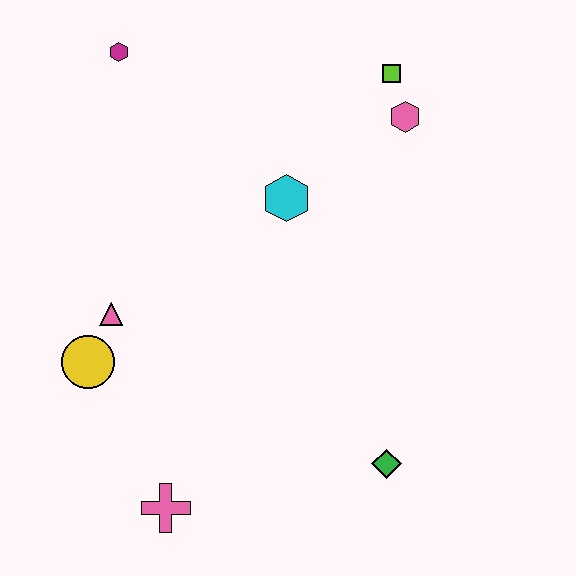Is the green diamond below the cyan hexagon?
Yes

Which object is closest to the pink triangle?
The yellow circle is closest to the pink triangle.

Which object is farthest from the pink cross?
The lime square is farthest from the pink cross.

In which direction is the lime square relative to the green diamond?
The lime square is above the green diamond.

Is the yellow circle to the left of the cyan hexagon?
Yes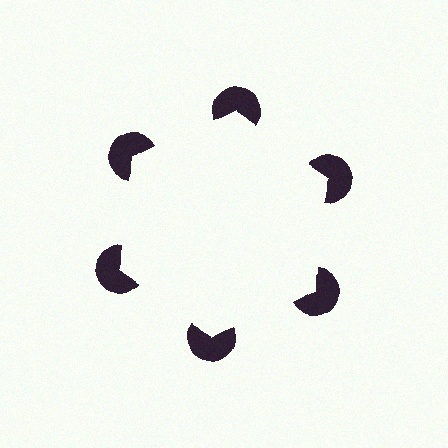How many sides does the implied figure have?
6 sides.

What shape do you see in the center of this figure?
An illusory hexagon — its edges are inferred from the aligned wedge cuts in the pac-man discs, not physically drawn.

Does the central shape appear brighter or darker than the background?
It typically appears slightly brighter than the background, even though no actual brightness change is drawn.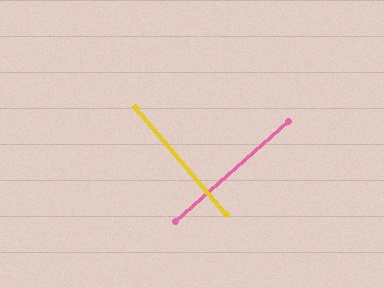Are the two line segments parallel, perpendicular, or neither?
Perpendicular — they meet at approximately 89°.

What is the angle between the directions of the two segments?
Approximately 89 degrees.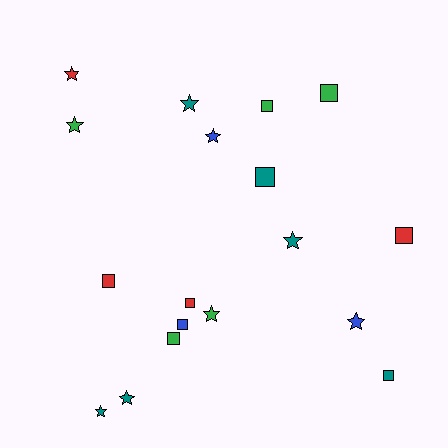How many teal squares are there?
There are 2 teal squares.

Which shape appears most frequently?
Square, with 9 objects.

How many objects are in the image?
There are 18 objects.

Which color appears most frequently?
Teal, with 6 objects.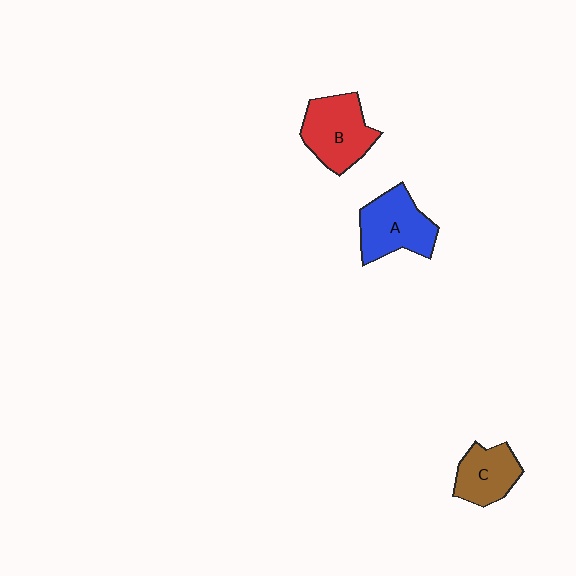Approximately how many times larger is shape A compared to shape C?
Approximately 1.3 times.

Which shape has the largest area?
Shape B (red).